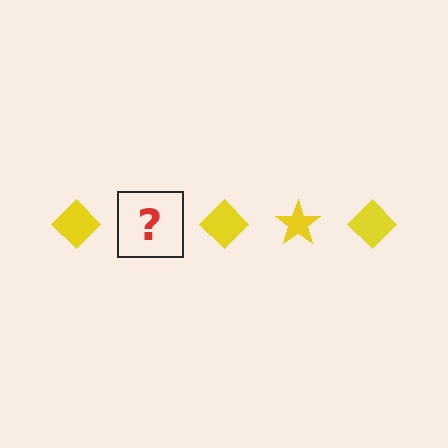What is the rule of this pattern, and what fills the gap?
The rule is that the pattern cycles through diamond, star shapes in yellow. The gap should be filled with a yellow star.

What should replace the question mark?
The question mark should be replaced with a yellow star.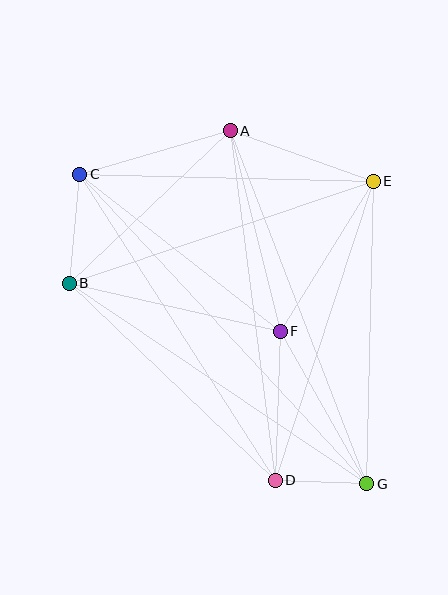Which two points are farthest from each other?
Points C and G are farthest from each other.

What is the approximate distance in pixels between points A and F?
The distance between A and F is approximately 206 pixels.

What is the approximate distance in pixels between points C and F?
The distance between C and F is approximately 254 pixels.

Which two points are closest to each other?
Points D and G are closest to each other.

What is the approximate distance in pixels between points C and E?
The distance between C and E is approximately 293 pixels.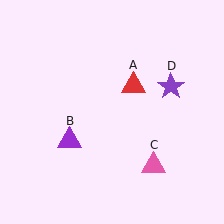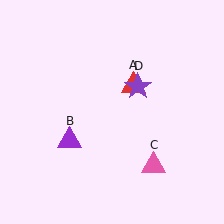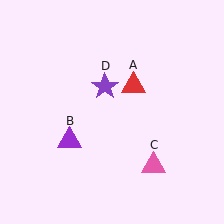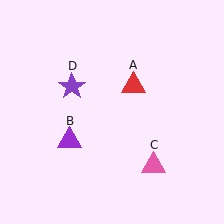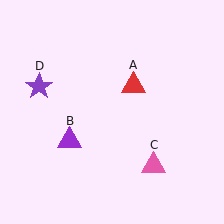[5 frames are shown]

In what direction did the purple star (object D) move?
The purple star (object D) moved left.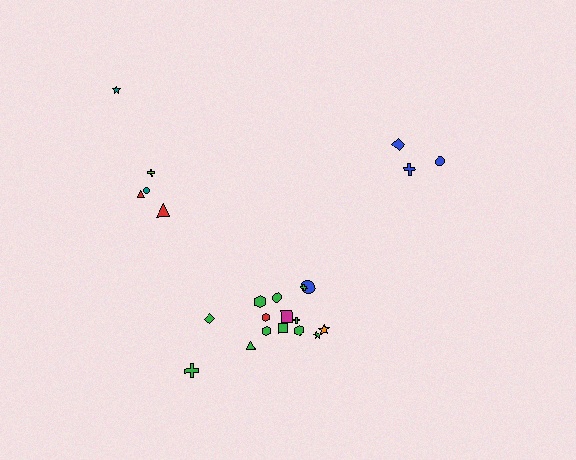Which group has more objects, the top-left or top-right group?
The top-left group.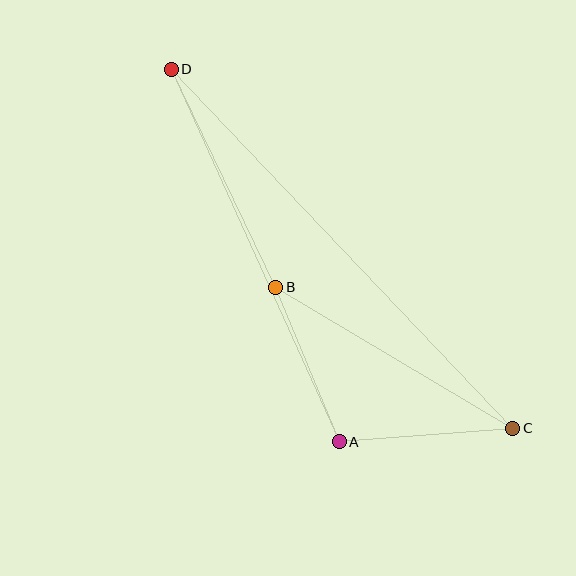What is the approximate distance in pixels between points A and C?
The distance between A and C is approximately 174 pixels.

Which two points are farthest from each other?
Points C and D are farthest from each other.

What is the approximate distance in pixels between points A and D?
The distance between A and D is approximately 408 pixels.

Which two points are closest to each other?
Points A and B are closest to each other.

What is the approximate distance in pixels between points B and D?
The distance between B and D is approximately 241 pixels.